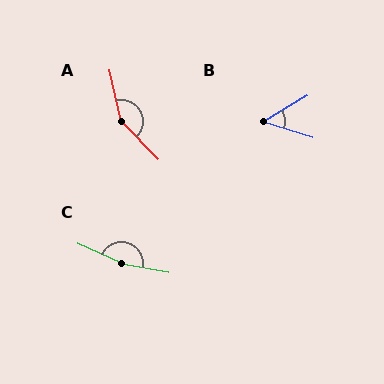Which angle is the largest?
C, at approximately 166 degrees.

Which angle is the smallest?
B, at approximately 48 degrees.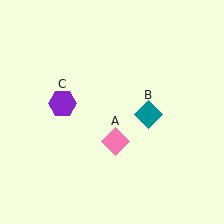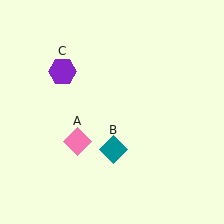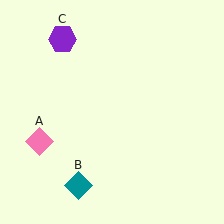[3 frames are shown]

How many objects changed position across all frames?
3 objects changed position: pink diamond (object A), teal diamond (object B), purple hexagon (object C).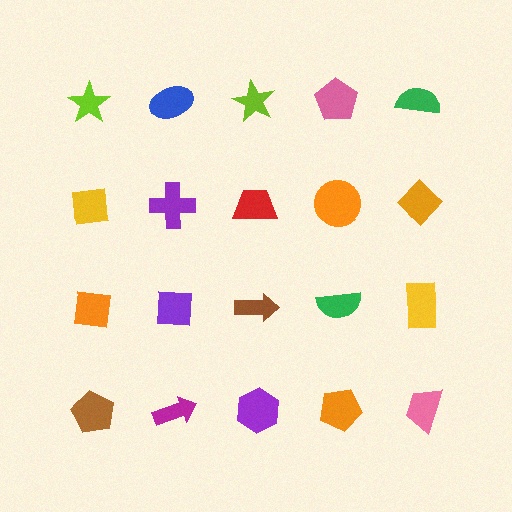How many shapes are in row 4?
5 shapes.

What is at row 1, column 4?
A pink pentagon.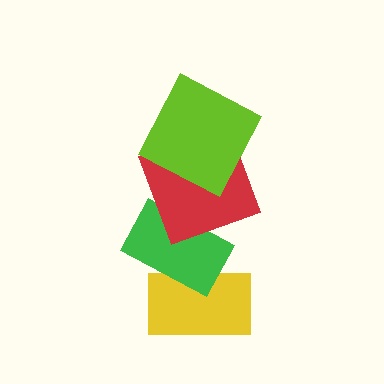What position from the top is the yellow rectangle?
The yellow rectangle is 4th from the top.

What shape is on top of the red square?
The lime square is on top of the red square.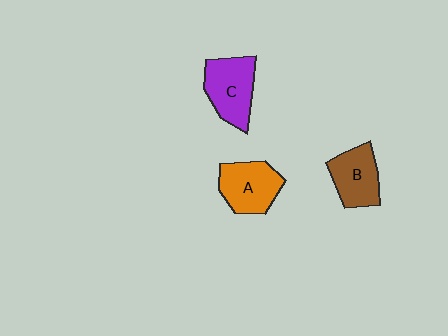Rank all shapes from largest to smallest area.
From largest to smallest: C (purple), A (orange), B (brown).